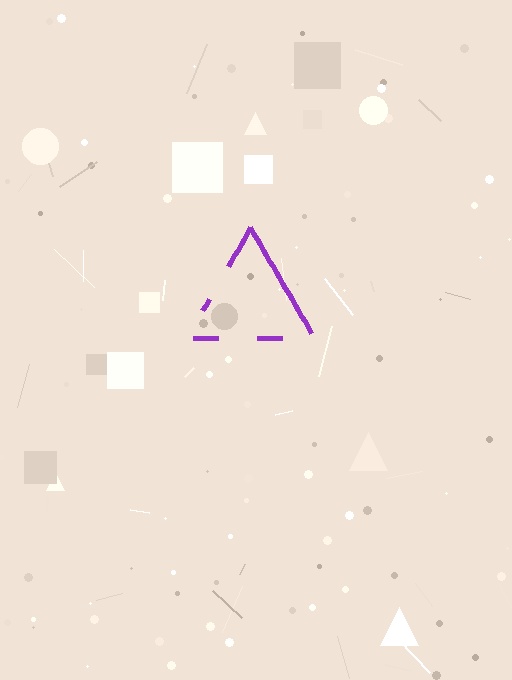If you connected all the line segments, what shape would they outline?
They would outline a triangle.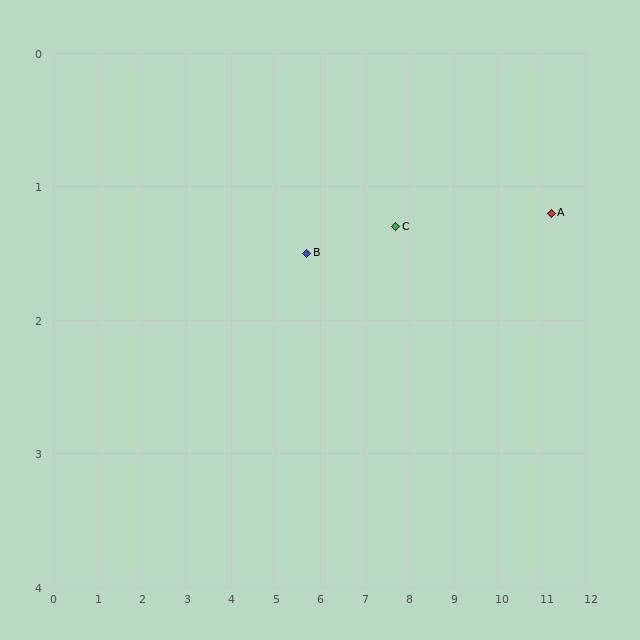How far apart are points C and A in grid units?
Points C and A are about 3.5 grid units apart.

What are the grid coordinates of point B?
Point B is at approximately (5.7, 1.5).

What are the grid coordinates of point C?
Point C is at approximately (7.7, 1.3).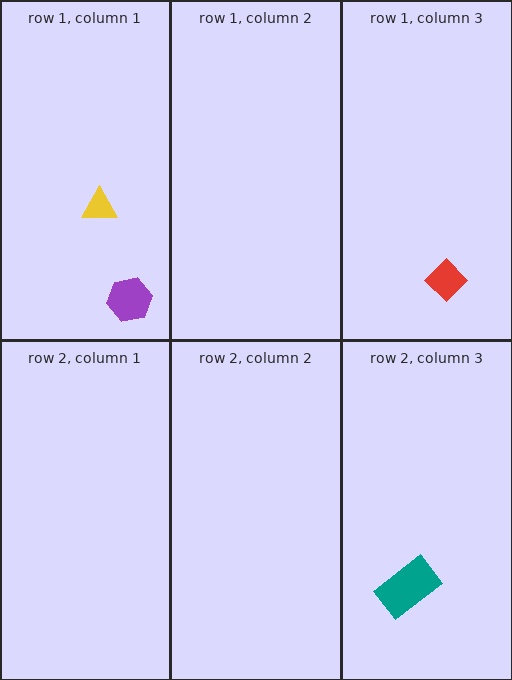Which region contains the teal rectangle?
The row 2, column 3 region.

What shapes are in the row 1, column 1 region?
The yellow triangle, the purple hexagon.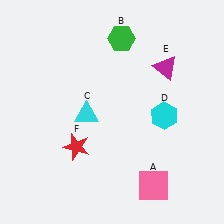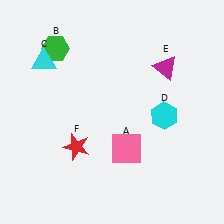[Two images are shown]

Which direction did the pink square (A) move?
The pink square (A) moved up.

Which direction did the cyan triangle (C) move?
The cyan triangle (C) moved up.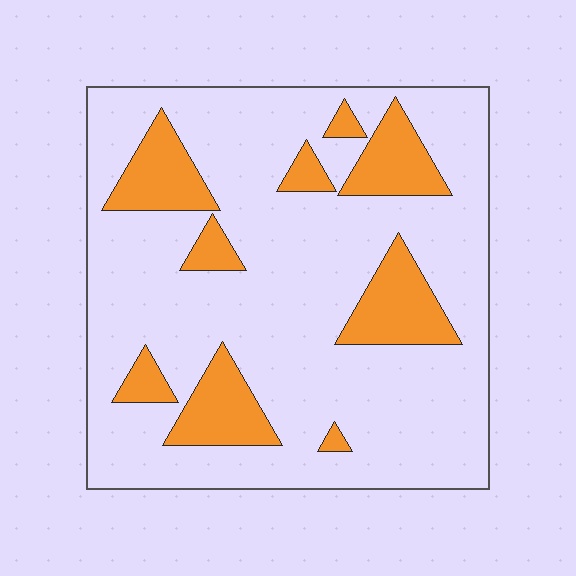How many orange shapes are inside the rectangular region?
9.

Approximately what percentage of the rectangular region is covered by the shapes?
Approximately 20%.